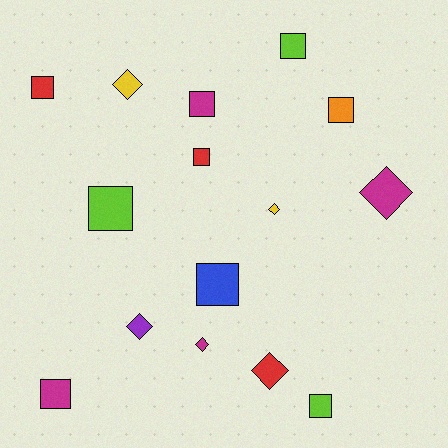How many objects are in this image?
There are 15 objects.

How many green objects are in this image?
There are no green objects.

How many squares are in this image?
There are 9 squares.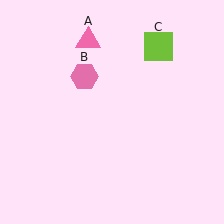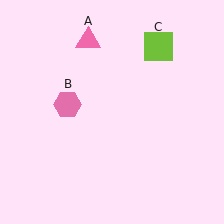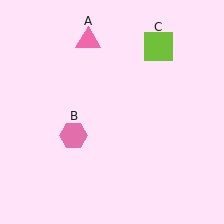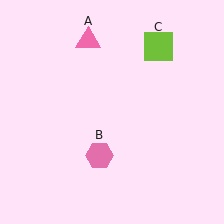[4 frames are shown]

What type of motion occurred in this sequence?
The pink hexagon (object B) rotated counterclockwise around the center of the scene.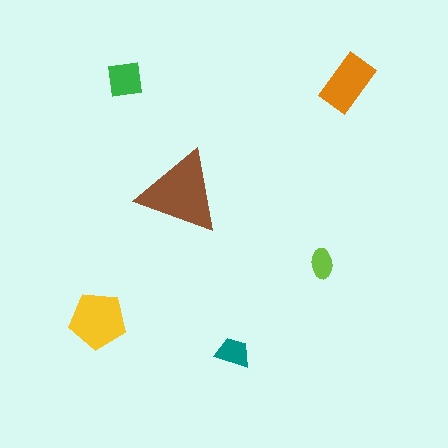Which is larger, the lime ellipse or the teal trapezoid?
The teal trapezoid.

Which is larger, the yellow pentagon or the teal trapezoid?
The yellow pentagon.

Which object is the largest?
The brown triangle.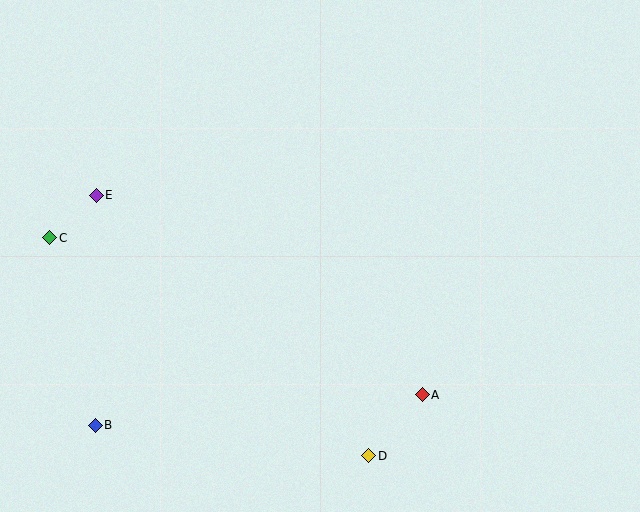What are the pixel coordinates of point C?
Point C is at (50, 238).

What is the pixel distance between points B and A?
The distance between B and A is 329 pixels.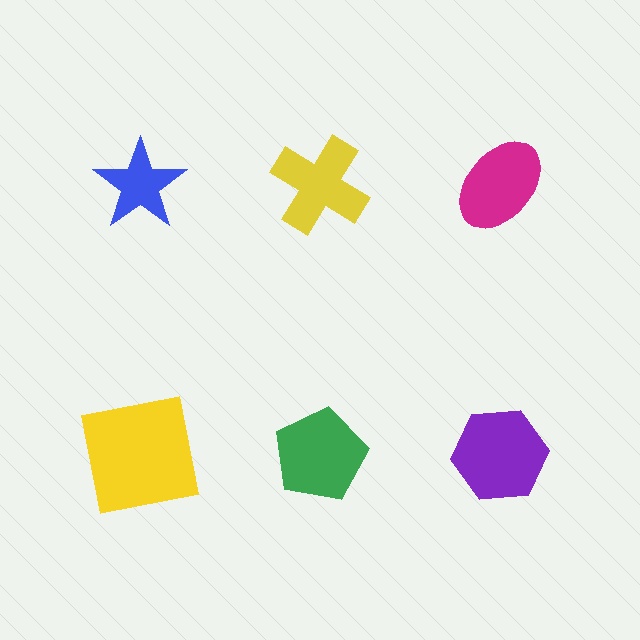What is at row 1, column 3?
A magenta ellipse.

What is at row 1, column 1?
A blue star.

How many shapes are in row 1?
3 shapes.